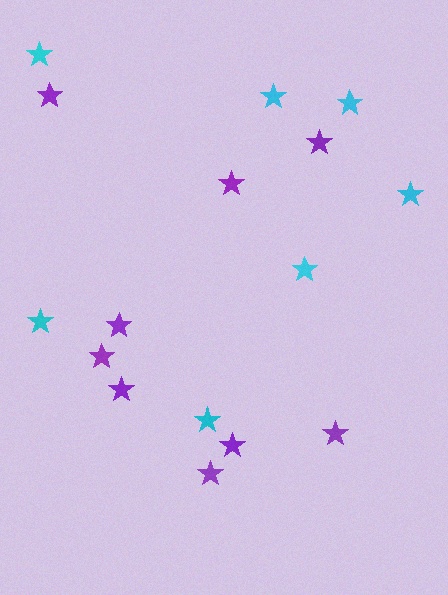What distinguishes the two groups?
There are 2 groups: one group of cyan stars (7) and one group of purple stars (9).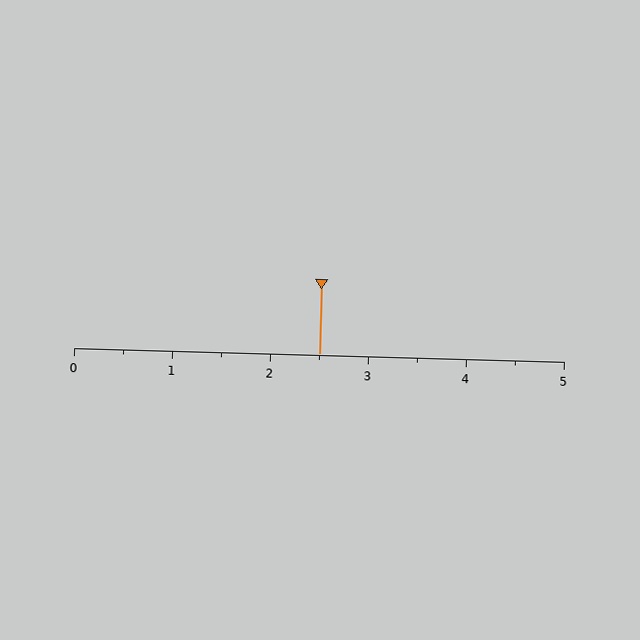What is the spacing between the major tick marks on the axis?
The major ticks are spaced 1 apart.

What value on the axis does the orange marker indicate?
The marker indicates approximately 2.5.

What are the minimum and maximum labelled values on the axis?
The axis runs from 0 to 5.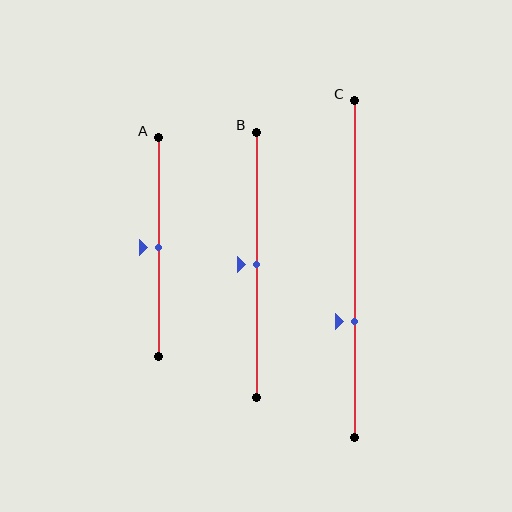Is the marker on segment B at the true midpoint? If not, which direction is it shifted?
Yes, the marker on segment B is at the true midpoint.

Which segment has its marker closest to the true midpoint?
Segment A has its marker closest to the true midpoint.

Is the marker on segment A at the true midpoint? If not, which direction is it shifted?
Yes, the marker on segment A is at the true midpoint.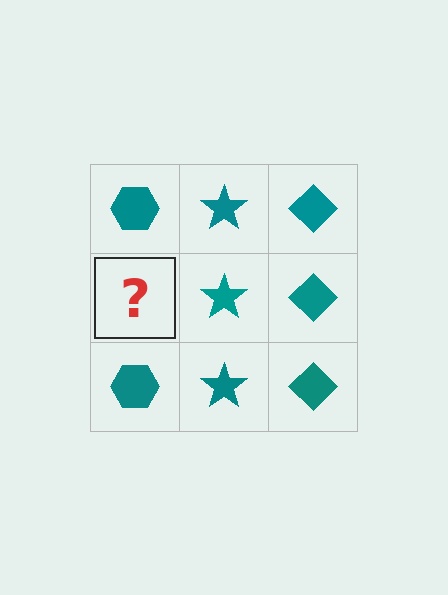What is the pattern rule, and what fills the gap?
The rule is that each column has a consistent shape. The gap should be filled with a teal hexagon.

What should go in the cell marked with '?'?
The missing cell should contain a teal hexagon.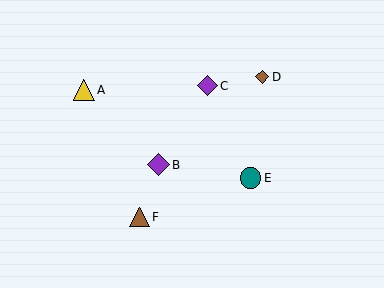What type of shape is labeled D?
Shape D is a brown diamond.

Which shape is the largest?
The purple diamond (labeled B) is the largest.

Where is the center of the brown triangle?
The center of the brown triangle is at (139, 217).